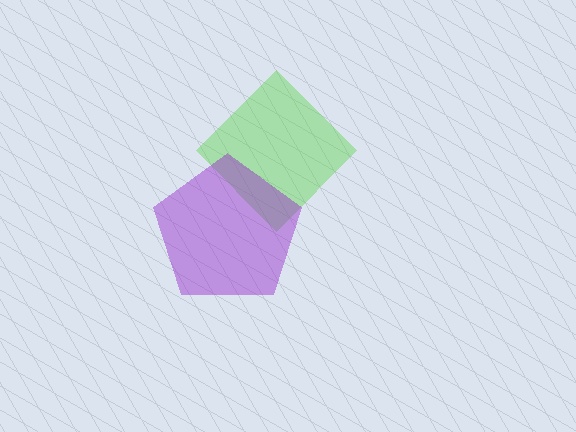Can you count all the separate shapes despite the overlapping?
Yes, there are 2 separate shapes.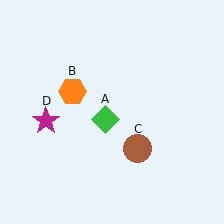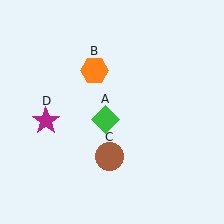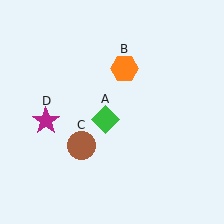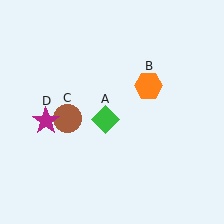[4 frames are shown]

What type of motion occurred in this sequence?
The orange hexagon (object B), brown circle (object C) rotated clockwise around the center of the scene.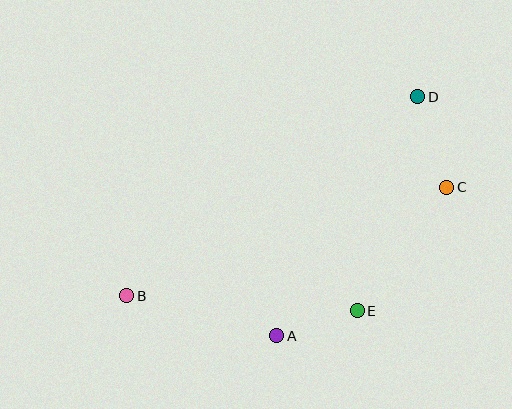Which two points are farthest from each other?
Points B and D are farthest from each other.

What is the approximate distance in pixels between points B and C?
The distance between B and C is approximately 338 pixels.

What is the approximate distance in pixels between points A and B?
The distance between A and B is approximately 155 pixels.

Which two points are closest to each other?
Points A and E are closest to each other.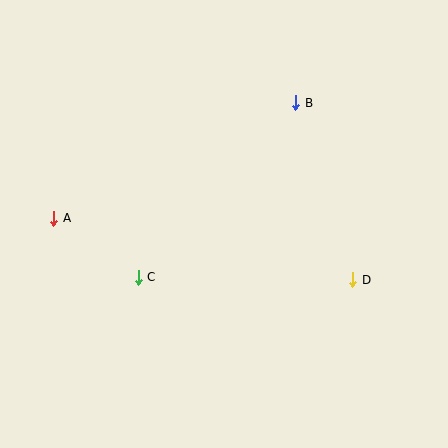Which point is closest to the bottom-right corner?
Point D is closest to the bottom-right corner.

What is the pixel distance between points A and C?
The distance between A and C is 103 pixels.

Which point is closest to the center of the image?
Point C at (138, 277) is closest to the center.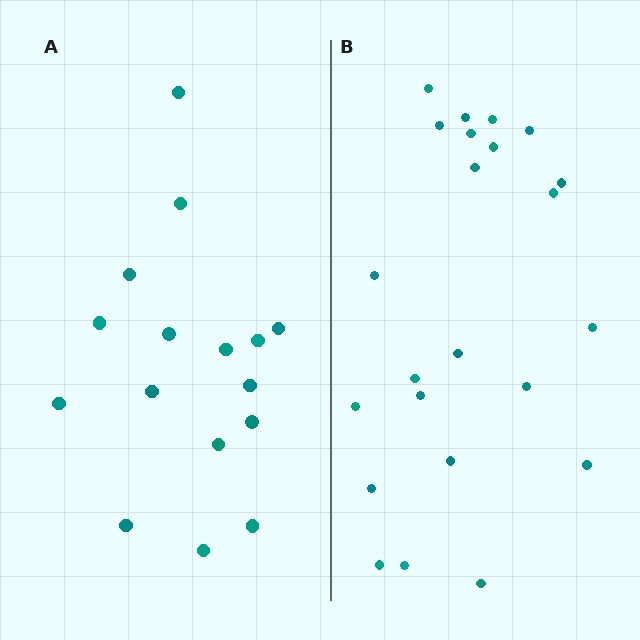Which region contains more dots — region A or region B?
Region B (the right region) has more dots.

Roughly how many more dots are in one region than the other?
Region B has roughly 8 or so more dots than region A.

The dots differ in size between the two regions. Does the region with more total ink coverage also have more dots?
No. Region A has more total ink coverage because its dots are larger, but region B actually contains more individual dots. Total area can be misleading — the number of items is what matters here.